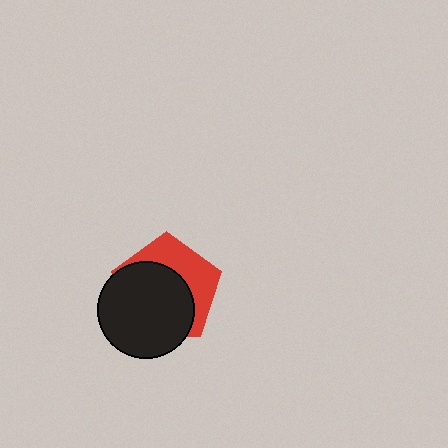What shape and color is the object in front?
The object in front is a black circle.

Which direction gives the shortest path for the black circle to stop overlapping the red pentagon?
Moving toward the lower-left gives the shortest separation.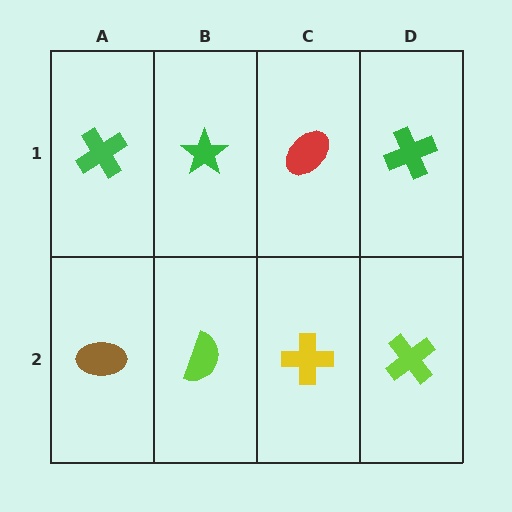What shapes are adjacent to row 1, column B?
A lime semicircle (row 2, column B), a green cross (row 1, column A), a red ellipse (row 1, column C).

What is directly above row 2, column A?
A green cross.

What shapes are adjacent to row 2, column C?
A red ellipse (row 1, column C), a lime semicircle (row 2, column B), a lime cross (row 2, column D).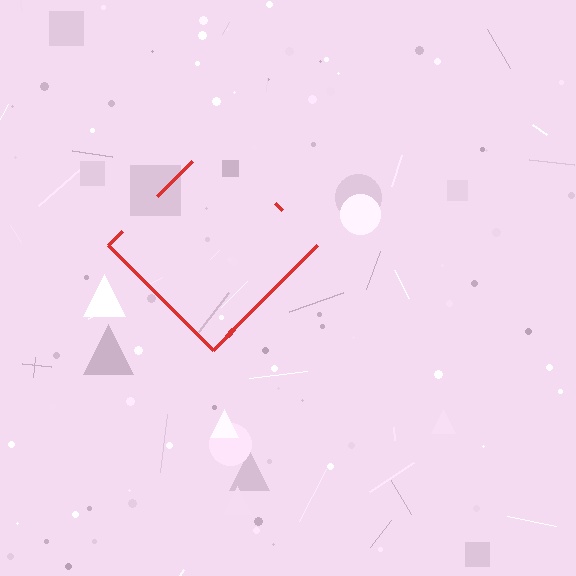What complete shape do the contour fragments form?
The contour fragments form a diamond.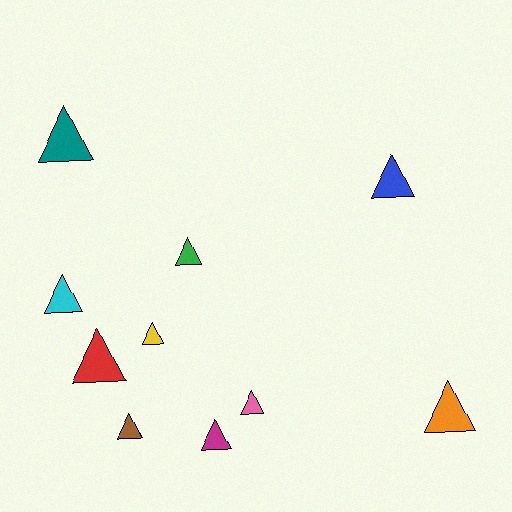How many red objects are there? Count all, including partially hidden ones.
There is 1 red object.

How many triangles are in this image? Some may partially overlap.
There are 10 triangles.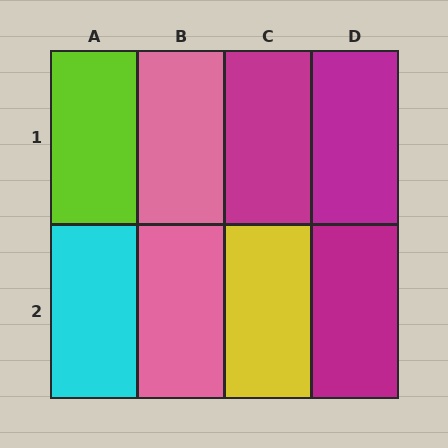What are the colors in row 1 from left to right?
Lime, pink, magenta, magenta.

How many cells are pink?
2 cells are pink.